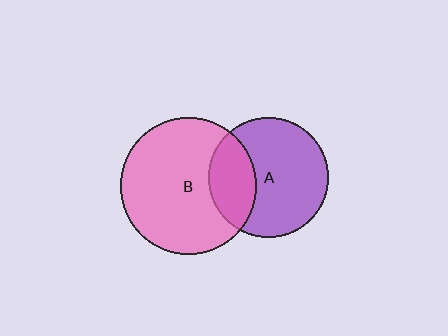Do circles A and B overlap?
Yes.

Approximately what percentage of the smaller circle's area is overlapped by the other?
Approximately 30%.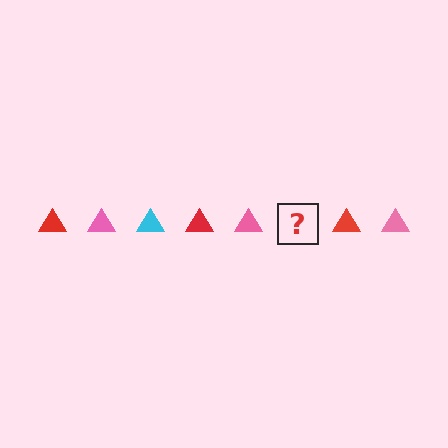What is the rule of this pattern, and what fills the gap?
The rule is that the pattern cycles through red, pink, cyan triangles. The gap should be filled with a cyan triangle.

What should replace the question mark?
The question mark should be replaced with a cyan triangle.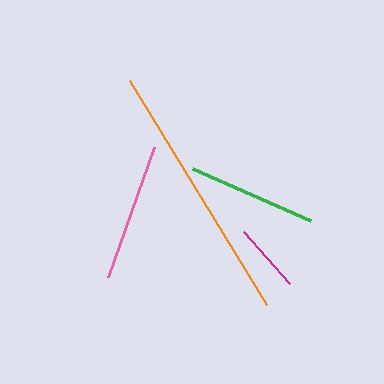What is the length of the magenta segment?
The magenta segment is approximately 69 pixels long.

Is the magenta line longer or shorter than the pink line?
The pink line is longer than the magenta line.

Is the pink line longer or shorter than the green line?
The pink line is longer than the green line.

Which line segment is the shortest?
The magenta line is the shortest at approximately 69 pixels.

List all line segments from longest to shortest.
From longest to shortest: orange, pink, green, magenta.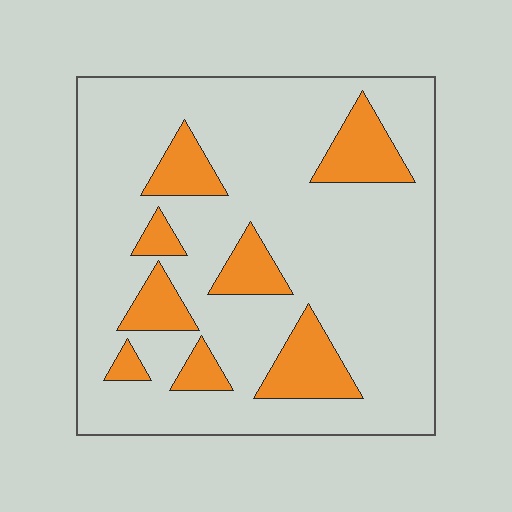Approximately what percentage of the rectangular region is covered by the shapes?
Approximately 20%.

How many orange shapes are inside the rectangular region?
8.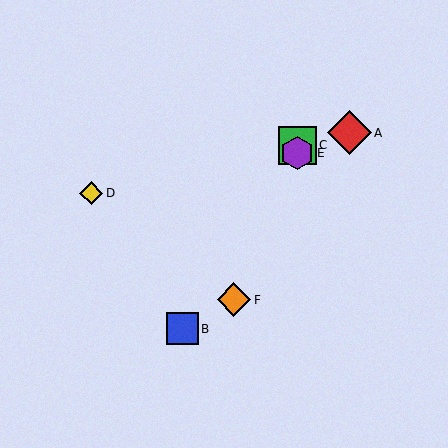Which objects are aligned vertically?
Objects C, E are aligned vertically.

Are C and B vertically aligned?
No, C is at x≈297 and B is at x≈182.